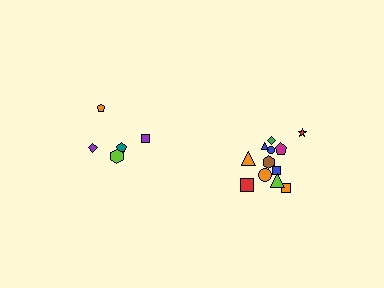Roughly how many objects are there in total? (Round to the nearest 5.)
Roughly 15 objects in total.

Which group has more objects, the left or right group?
The right group.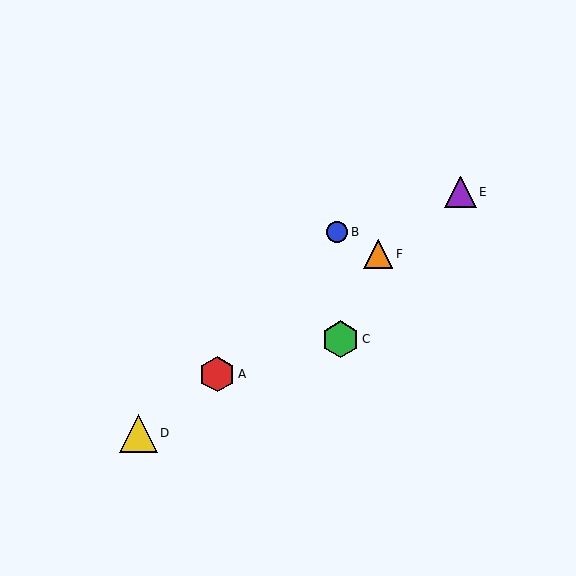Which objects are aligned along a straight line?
Objects A, D, E, F are aligned along a straight line.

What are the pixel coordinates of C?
Object C is at (341, 339).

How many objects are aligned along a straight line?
4 objects (A, D, E, F) are aligned along a straight line.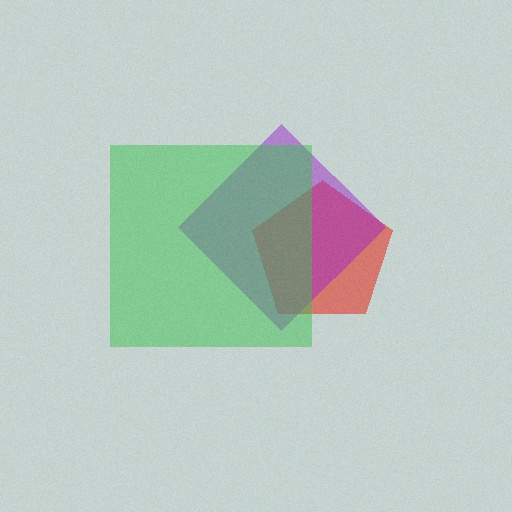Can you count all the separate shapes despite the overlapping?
Yes, there are 3 separate shapes.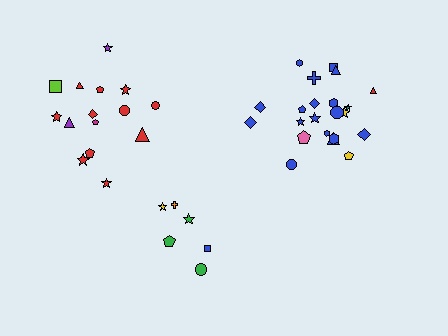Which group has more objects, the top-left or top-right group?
The top-right group.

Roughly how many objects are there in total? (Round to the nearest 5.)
Roughly 45 objects in total.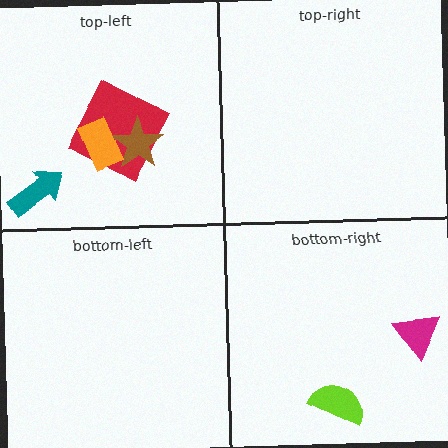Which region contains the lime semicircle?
The bottom-right region.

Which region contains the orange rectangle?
The top-left region.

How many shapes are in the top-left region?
4.